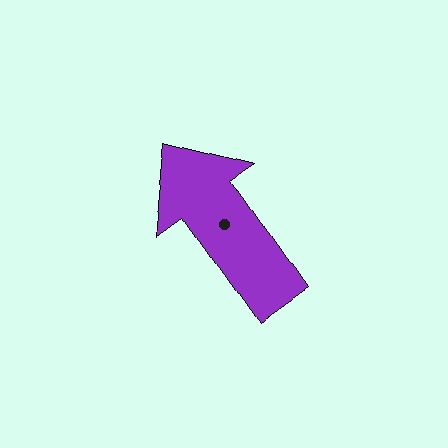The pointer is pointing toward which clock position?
Roughly 11 o'clock.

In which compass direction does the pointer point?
Northwest.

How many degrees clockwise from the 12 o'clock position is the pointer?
Approximately 325 degrees.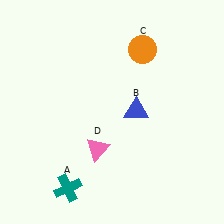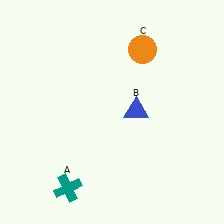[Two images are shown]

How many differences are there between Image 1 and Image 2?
There is 1 difference between the two images.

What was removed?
The pink triangle (D) was removed in Image 2.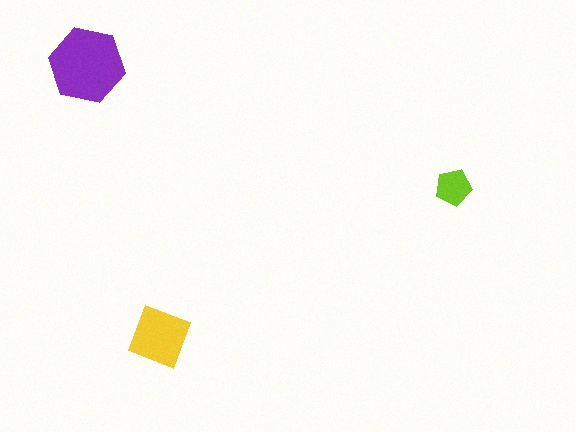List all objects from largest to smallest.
The purple hexagon, the yellow diamond, the lime pentagon.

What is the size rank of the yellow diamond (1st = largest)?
2nd.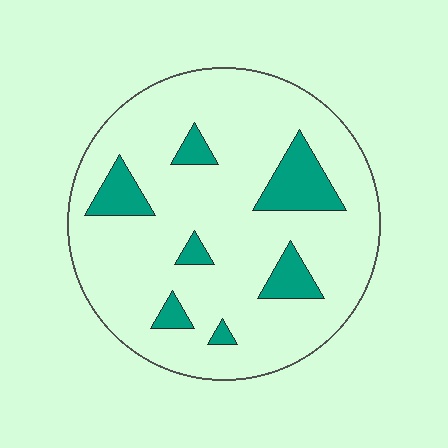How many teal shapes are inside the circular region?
7.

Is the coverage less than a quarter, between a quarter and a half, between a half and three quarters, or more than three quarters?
Less than a quarter.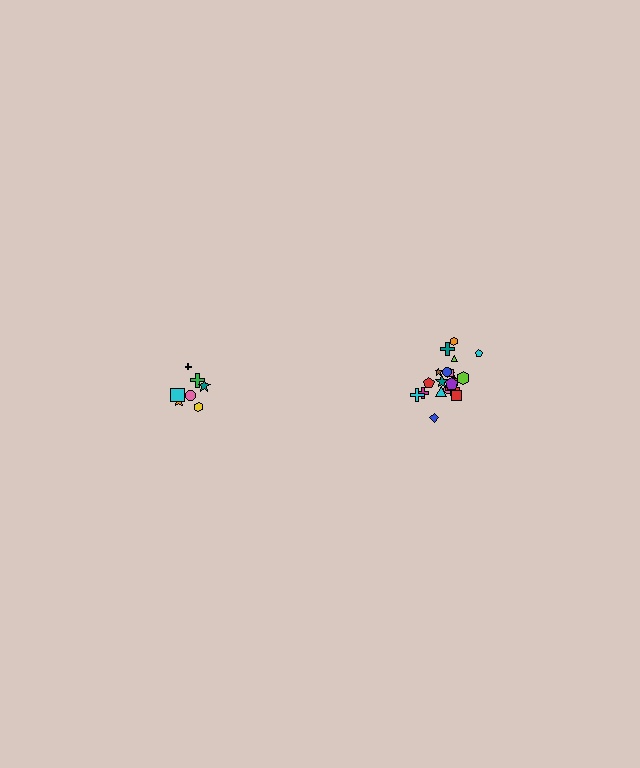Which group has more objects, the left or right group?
The right group.